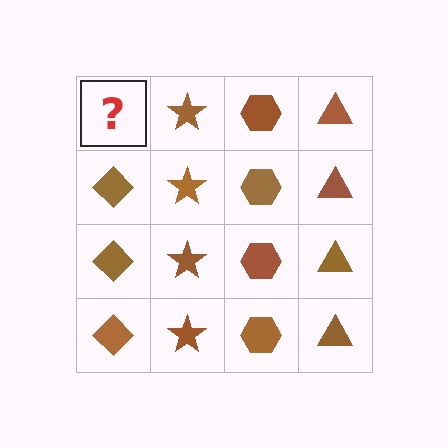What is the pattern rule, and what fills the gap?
The rule is that each column has a consistent shape. The gap should be filled with a brown diamond.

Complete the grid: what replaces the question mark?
The question mark should be replaced with a brown diamond.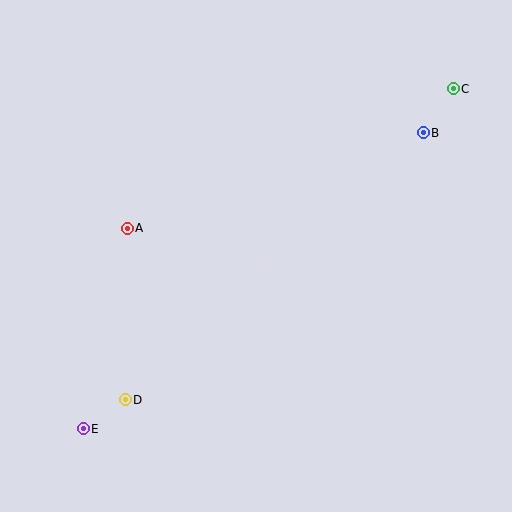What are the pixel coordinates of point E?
Point E is at (83, 429).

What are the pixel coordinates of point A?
Point A is at (127, 228).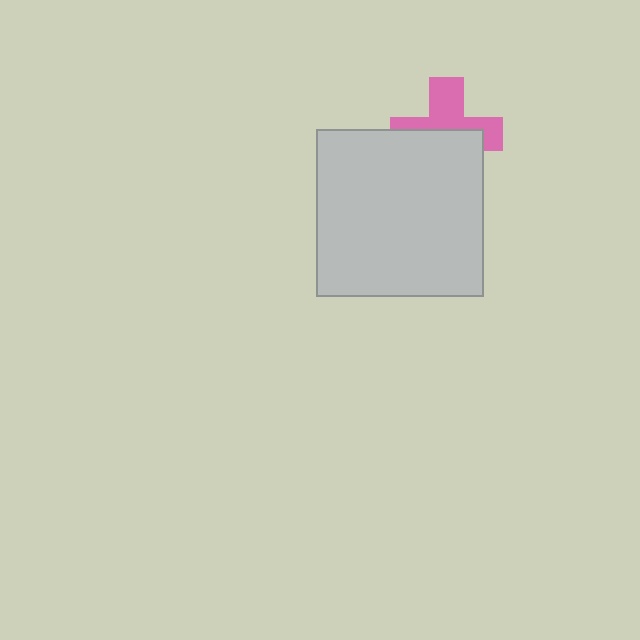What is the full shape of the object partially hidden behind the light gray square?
The partially hidden object is a pink cross.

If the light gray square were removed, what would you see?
You would see the complete pink cross.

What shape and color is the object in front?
The object in front is a light gray square.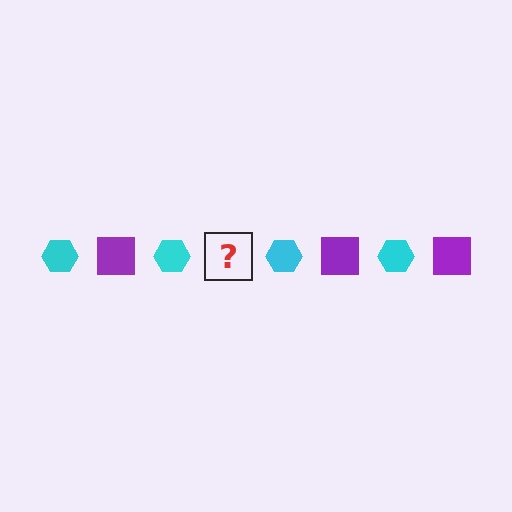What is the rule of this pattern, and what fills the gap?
The rule is that the pattern alternates between cyan hexagon and purple square. The gap should be filled with a purple square.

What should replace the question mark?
The question mark should be replaced with a purple square.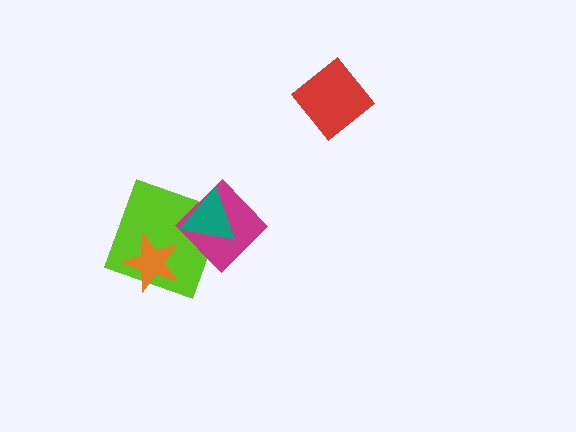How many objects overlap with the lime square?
3 objects overlap with the lime square.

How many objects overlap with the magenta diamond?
2 objects overlap with the magenta diamond.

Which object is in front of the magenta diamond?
The teal triangle is in front of the magenta diamond.